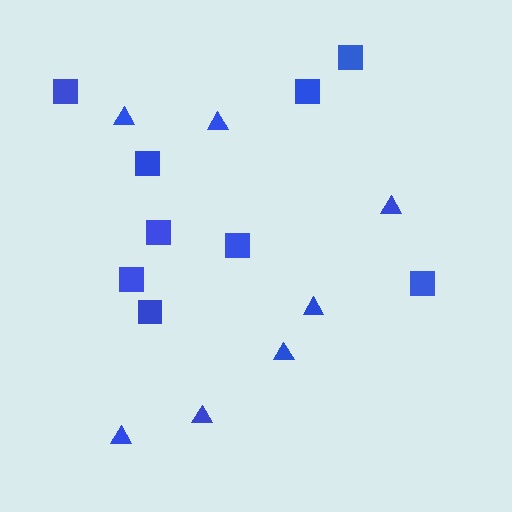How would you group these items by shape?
There are 2 groups: one group of squares (9) and one group of triangles (7).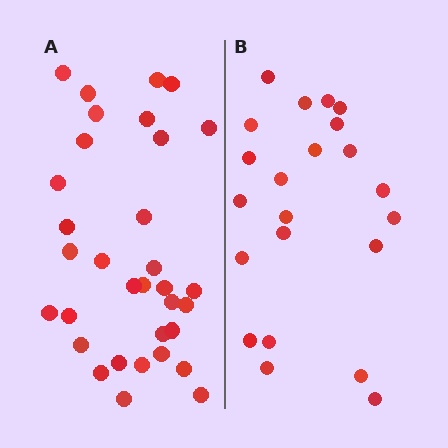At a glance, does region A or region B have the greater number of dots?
Region A (the left region) has more dots.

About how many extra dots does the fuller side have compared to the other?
Region A has roughly 12 or so more dots than region B.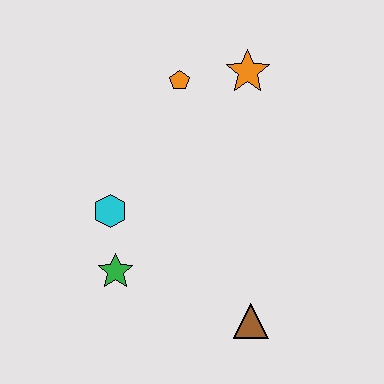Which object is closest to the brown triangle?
The green star is closest to the brown triangle.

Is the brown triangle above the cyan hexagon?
No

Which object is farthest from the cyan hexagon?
The orange star is farthest from the cyan hexagon.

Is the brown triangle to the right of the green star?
Yes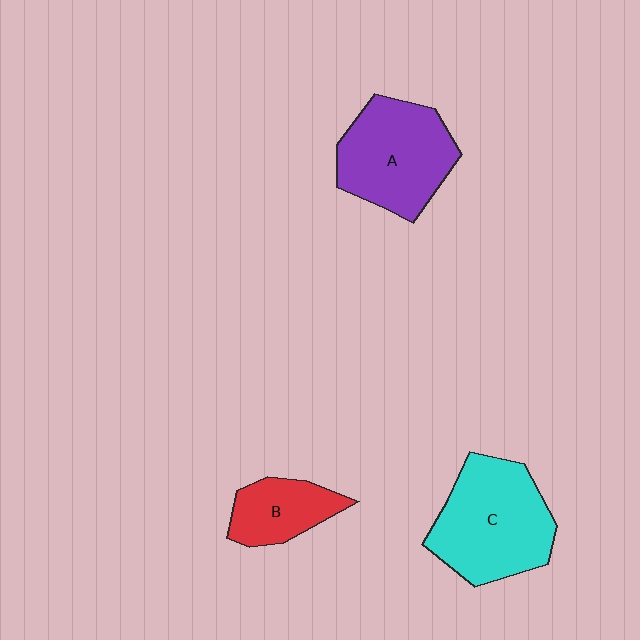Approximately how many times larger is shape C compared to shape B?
Approximately 2.0 times.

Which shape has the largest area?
Shape C (cyan).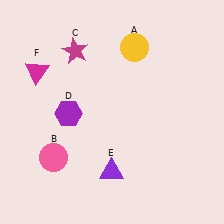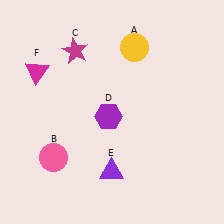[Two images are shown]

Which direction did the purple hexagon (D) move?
The purple hexagon (D) moved right.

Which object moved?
The purple hexagon (D) moved right.